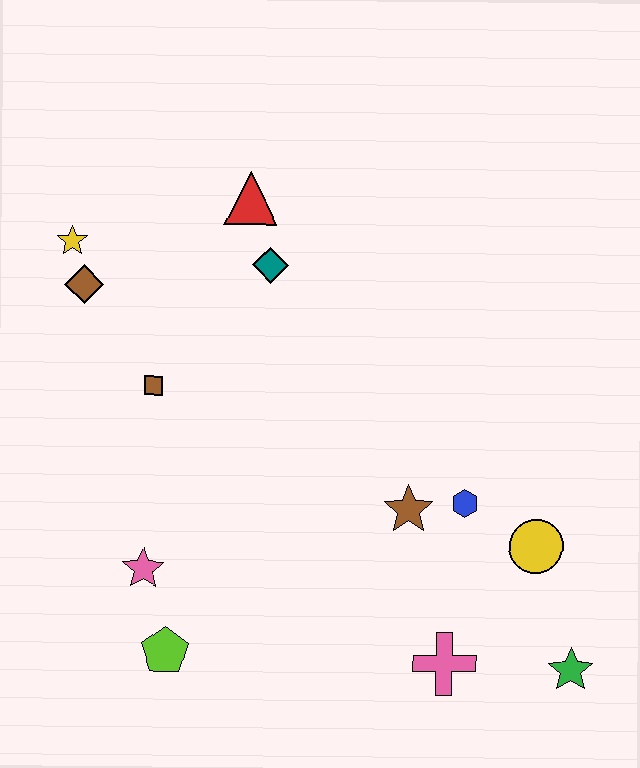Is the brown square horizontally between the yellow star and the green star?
Yes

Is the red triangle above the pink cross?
Yes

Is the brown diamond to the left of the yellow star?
No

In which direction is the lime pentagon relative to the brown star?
The lime pentagon is to the left of the brown star.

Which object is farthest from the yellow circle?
The yellow star is farthest from the yellow circle.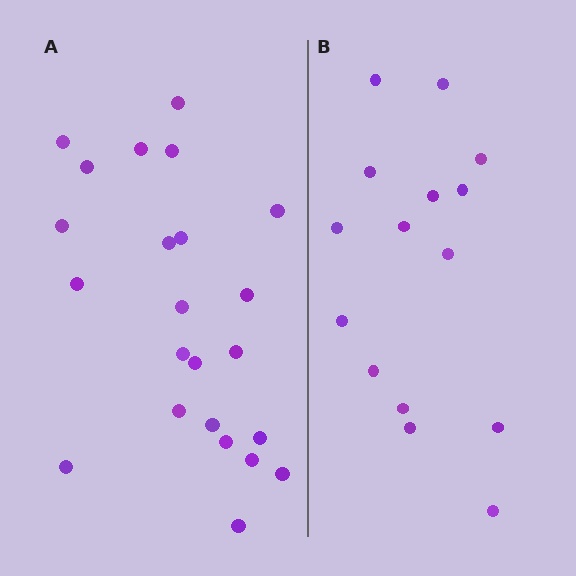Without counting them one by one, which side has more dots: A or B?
Region A (the left region) has more dots.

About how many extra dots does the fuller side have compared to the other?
Region A has roughly 8 or so more dots than region B.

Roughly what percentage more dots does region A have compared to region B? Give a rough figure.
About 55% more.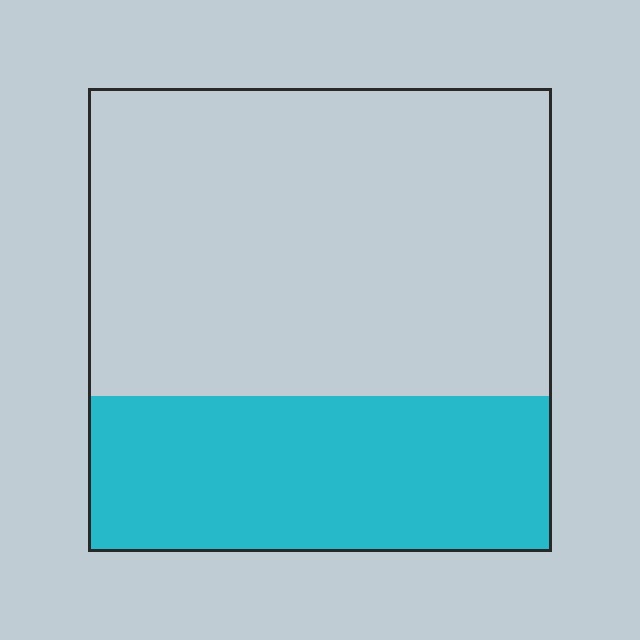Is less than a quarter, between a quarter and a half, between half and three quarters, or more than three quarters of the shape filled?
Between a quarter and a half.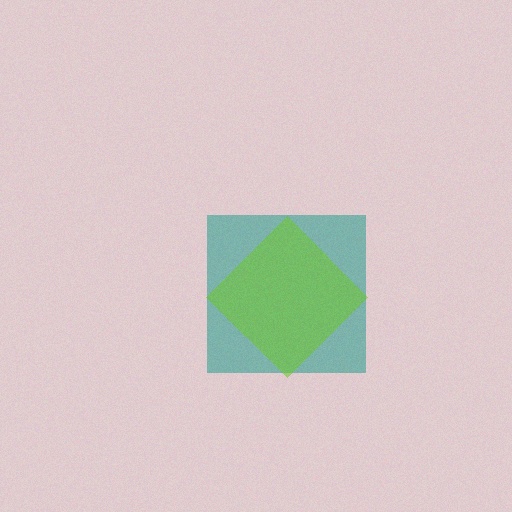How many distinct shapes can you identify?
There are 2 distinct shapes: a teal square, a lime diamond.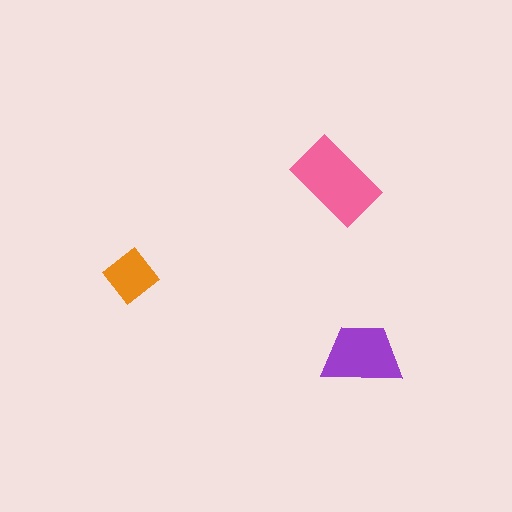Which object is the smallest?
The orange diamond.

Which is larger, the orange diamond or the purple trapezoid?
The purple trapezoid.